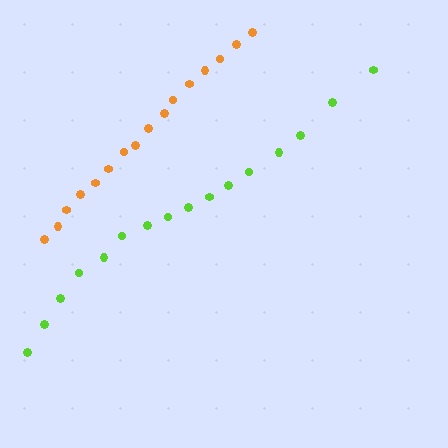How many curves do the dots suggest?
There are 2 distinct paths.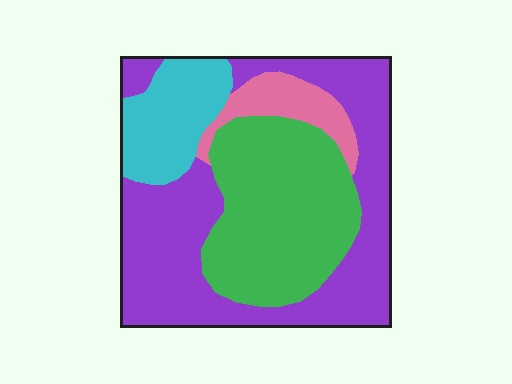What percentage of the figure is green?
Green covers 32% of the figure.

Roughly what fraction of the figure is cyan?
Cyan takes up less than a sixth of the figure.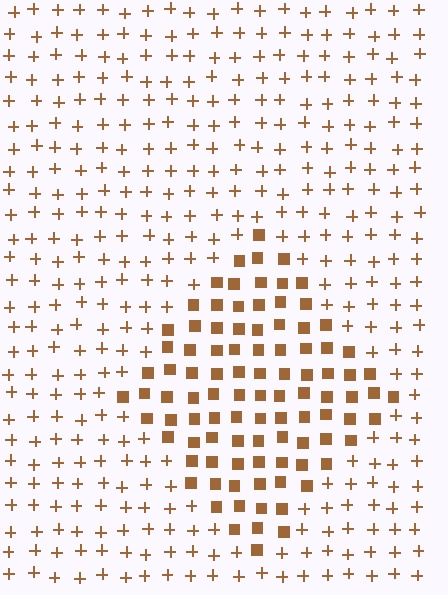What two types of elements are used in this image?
The image uses squares inside the diamond region and plus signs outside it.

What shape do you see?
I see a diamond.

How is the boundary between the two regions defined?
The boundary is defined by a change in element shape: squares inside vs. plus signs outside. All elements share the same color and spacing.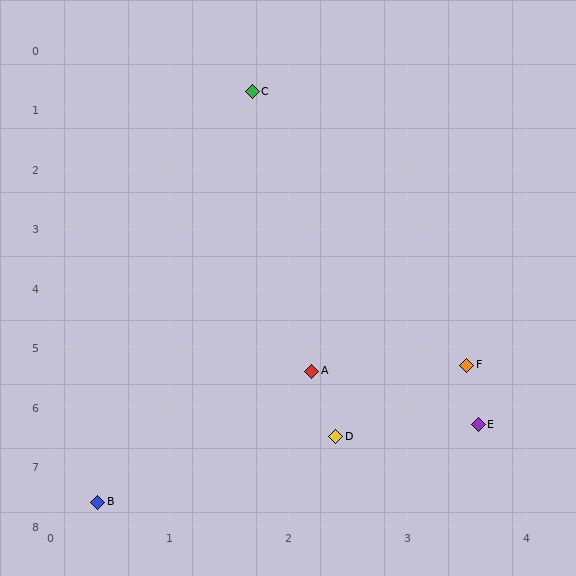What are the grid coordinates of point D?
Point D is at approximately (2.4, 6.5).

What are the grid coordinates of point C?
Point C is at approximately (1.7, 0.7).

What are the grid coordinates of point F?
Point F is at approximately (3.5, 5.3).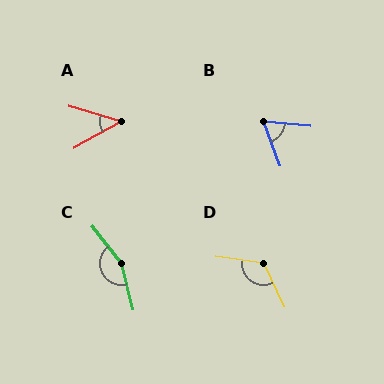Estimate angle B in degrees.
Approximately 63 degrees.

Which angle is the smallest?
A, at approximately 46 degrees.